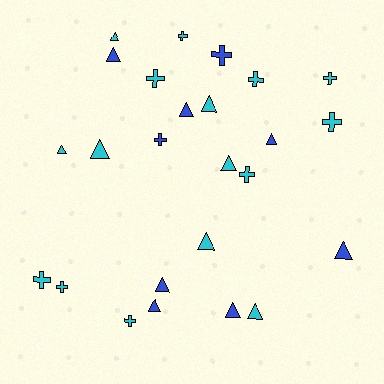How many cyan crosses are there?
There are 9 cyan crosses.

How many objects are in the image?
There are 25 objects.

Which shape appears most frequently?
Triangle, with 14 objects.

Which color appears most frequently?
Cyan, with 16 objects.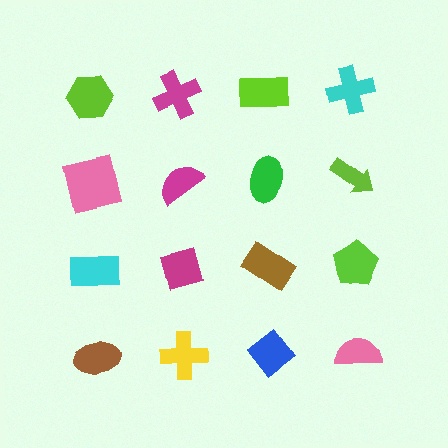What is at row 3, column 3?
A brown rectangle.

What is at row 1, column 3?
A lime rectangle.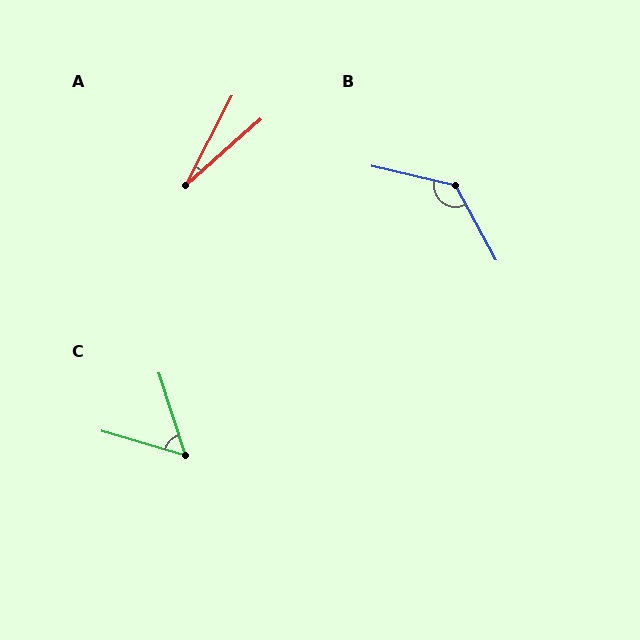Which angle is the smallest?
A, at approximately 21 degrees.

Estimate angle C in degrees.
Approximately 56 degrees.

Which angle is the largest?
B, at approximately 132 degrees.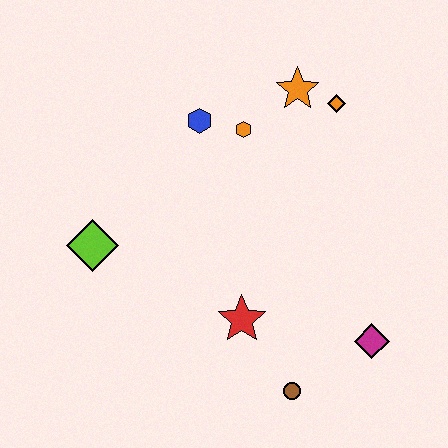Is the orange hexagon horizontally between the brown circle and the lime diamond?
Yes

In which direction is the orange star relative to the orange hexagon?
The orange star is to the right of the orange hexagon.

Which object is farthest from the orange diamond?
The brown circle is farthest from the orange diamond.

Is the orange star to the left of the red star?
No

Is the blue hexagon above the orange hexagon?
Yes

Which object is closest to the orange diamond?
The orange star is closest to the orange diamond.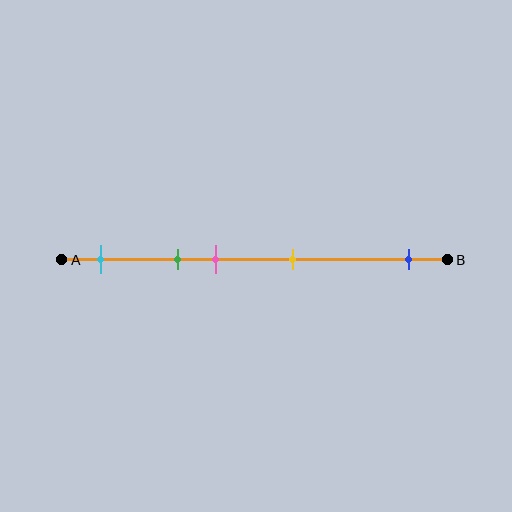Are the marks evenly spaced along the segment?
No, the marks are not evenly spaced.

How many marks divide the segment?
There are 5 marks dividing the segment.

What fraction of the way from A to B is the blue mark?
The blue mark is approximately 90% (0.9) of the way from A to B.